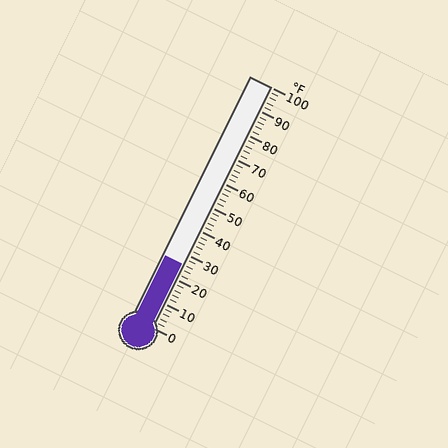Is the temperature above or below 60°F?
The temperature is below 60°F.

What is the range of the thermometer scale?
The thermometer scale ranges from 0°F to 100°F.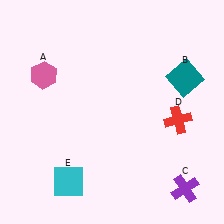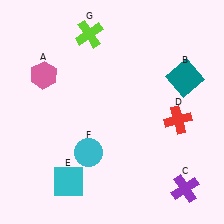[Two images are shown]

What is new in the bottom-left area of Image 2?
A cyan circle (F) was added in the bottom-left area of Image 2.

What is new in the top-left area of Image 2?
A lime cross (G) was added in the top-left area of Image 2.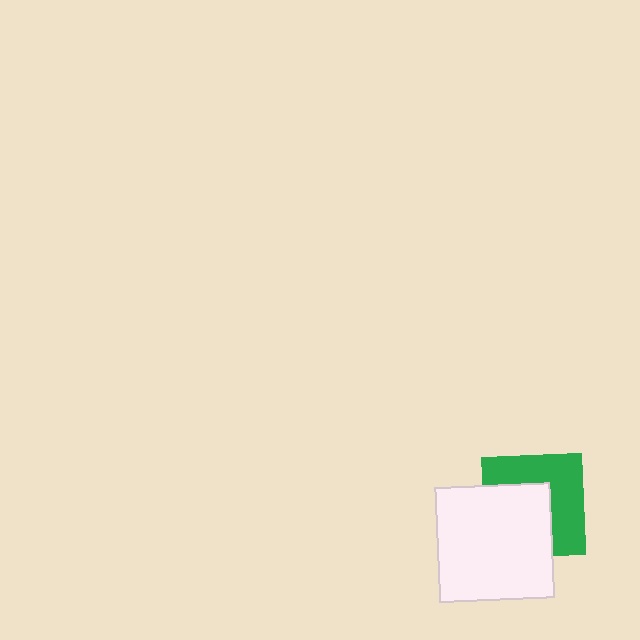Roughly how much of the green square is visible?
About half of it is visible (roughly 51%).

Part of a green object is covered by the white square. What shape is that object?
It is a square.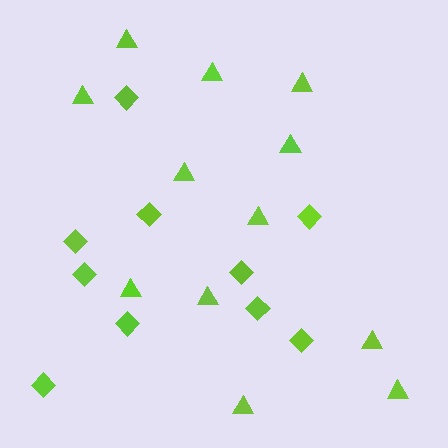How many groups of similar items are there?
There are 2 groups: one group of diamonds (10) and one group of triangles (12).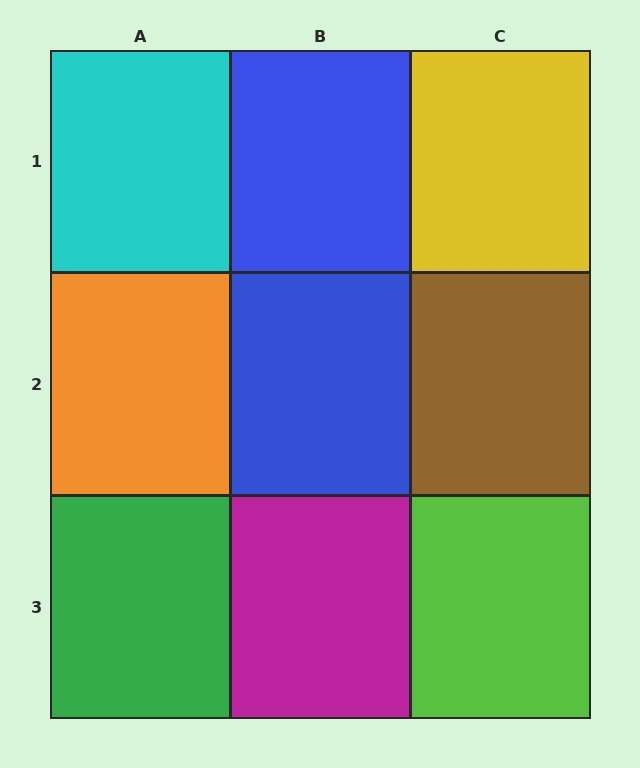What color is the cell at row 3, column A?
Green.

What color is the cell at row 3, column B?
Magenta.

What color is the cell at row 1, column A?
Cyan.